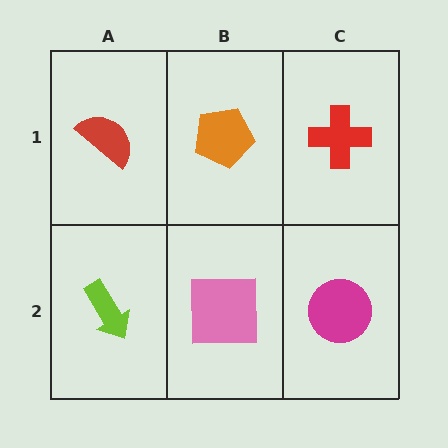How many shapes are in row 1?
3 shapes.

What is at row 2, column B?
A pink square.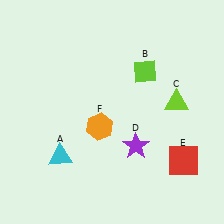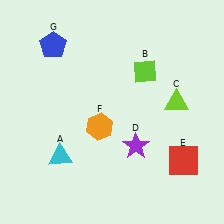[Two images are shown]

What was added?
A blue pentagon (G) was added in Image 2.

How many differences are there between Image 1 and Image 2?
There is 1 difference between the two images.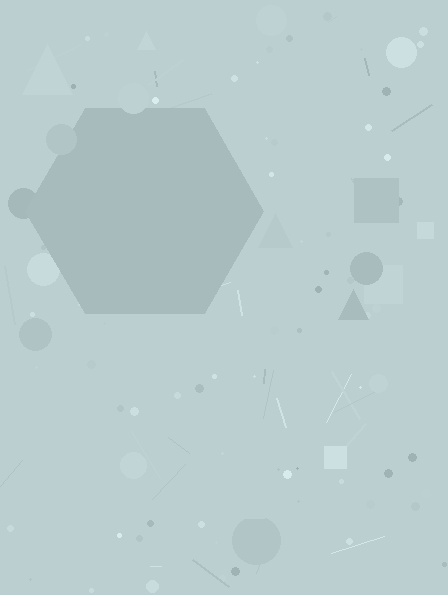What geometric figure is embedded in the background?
A hexagon is embedded in the background.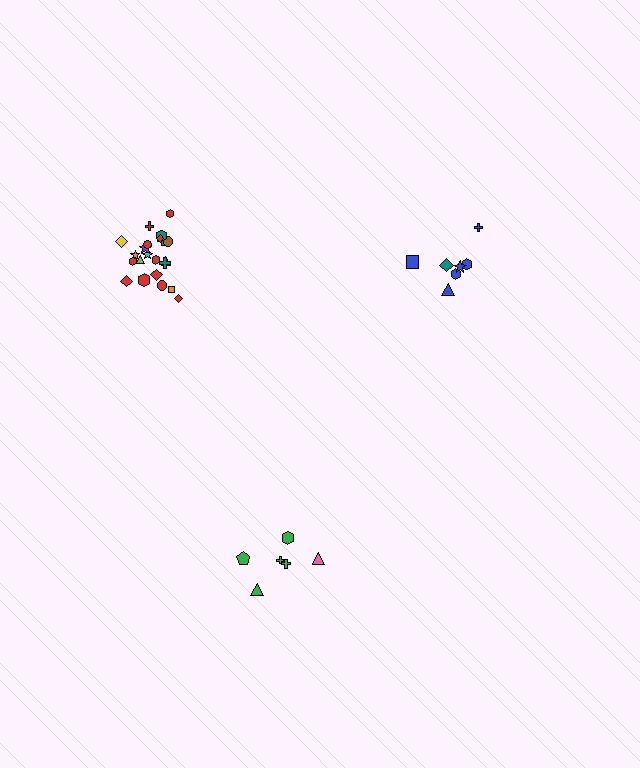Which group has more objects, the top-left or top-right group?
The top-left group.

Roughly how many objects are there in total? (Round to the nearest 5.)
Roughly 35 objects in total.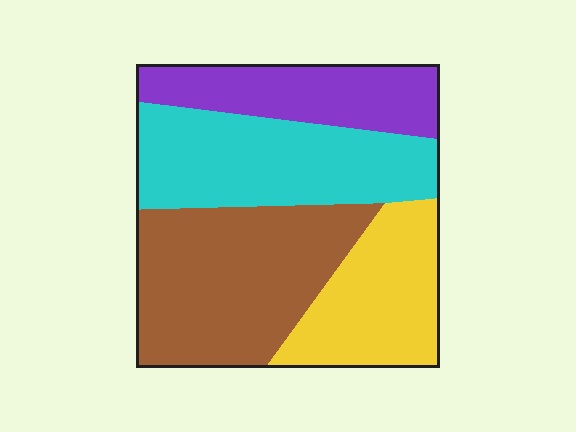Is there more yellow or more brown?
Brown.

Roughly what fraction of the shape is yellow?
Yellow takes up about one fifth (1/5) of the shape.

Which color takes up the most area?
Brown, at roughly 35%.